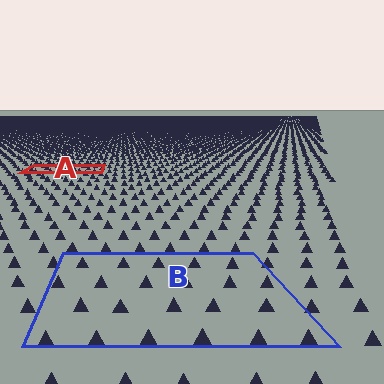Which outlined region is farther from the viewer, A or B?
Region A is farther from the viewer — the texture elements inside it appear smaller and more densely packed.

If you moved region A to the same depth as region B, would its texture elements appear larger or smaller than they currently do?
They would appear larger. At a closer depth, the same texture elements are projected at a bigger on-screen size.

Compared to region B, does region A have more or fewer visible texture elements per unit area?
Region A has more texture elements per unit area — they are packed more densely because it is farther away.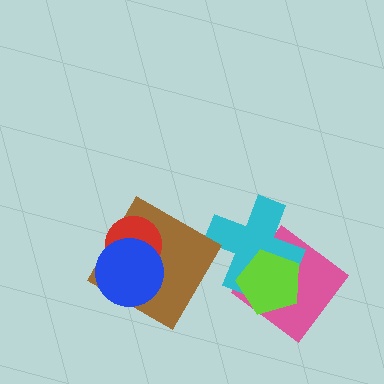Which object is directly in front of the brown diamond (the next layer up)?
The red circle is directly in front of the brown diamond.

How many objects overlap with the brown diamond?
2 objects overlap with the brown diamond.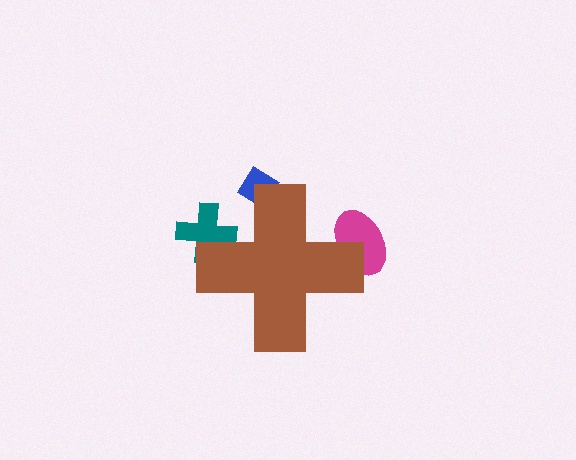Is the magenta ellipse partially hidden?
Yes, the magenta ellipse is partially hidden behind the brown cross.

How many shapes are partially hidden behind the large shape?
3 shapes are partially hidden.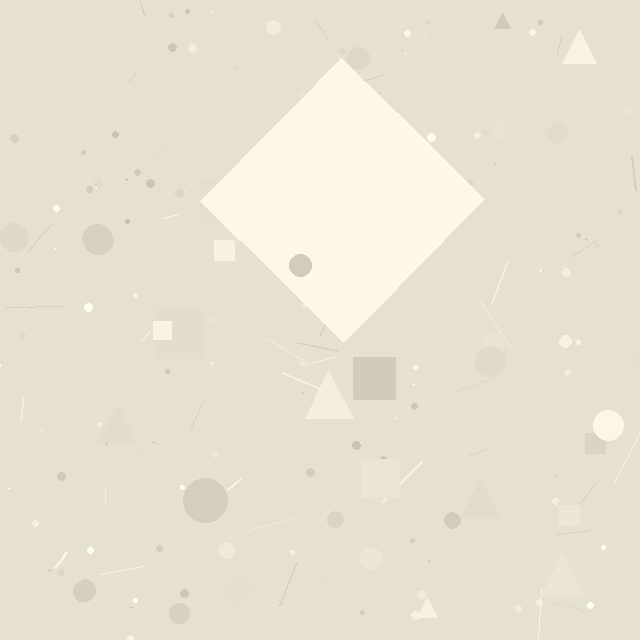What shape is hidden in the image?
A diamond is hidden in the image.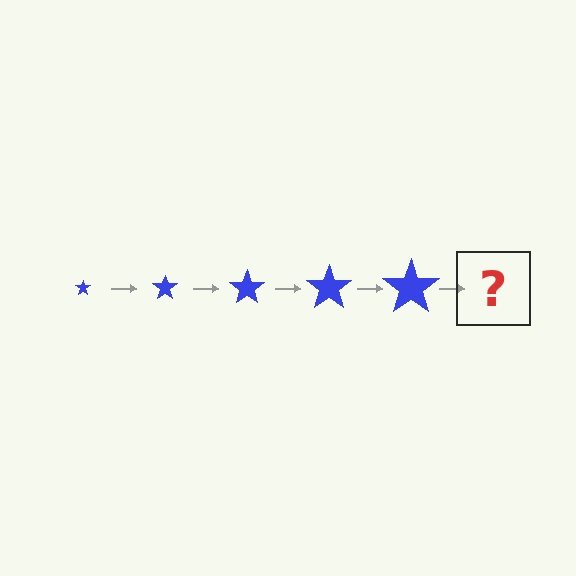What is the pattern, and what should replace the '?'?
The pattern is that the star gets progressively larger each step. The '?' should be a blue star, larger than the previous one.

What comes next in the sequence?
The next element should be a blue star, larger than the previous one.